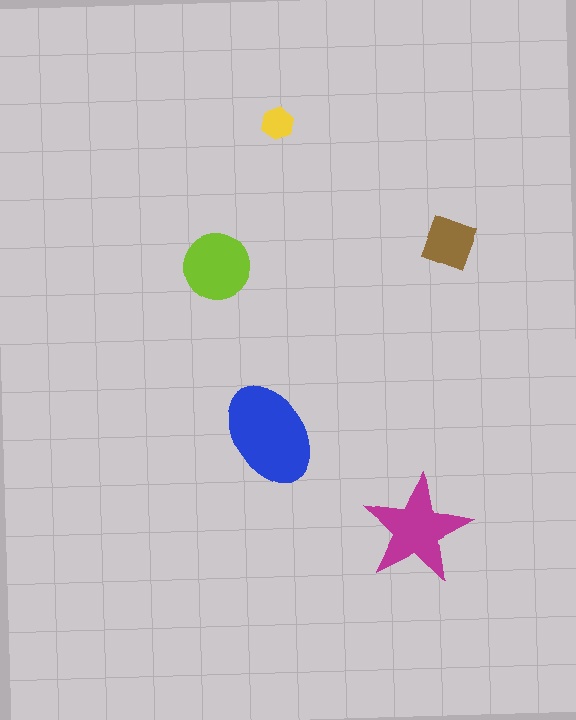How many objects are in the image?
There are 5 objects in the image.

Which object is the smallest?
The yellow hexagon.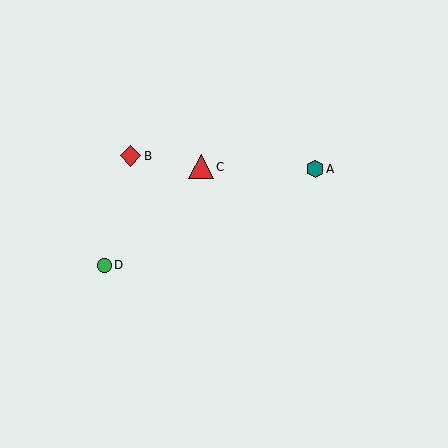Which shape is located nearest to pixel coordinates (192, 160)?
The red triangle (labeled C) at (201, 167) is nearest to that location.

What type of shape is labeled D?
Shape D is a green circle.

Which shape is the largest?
The red triangle (labeled C) is the largest.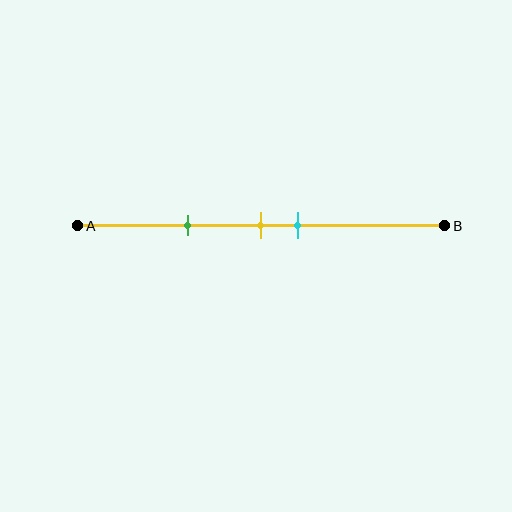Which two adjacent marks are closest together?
The yellow and cyan marks are the closest adjacent pair.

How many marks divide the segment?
There are 3 marks dividing the segment.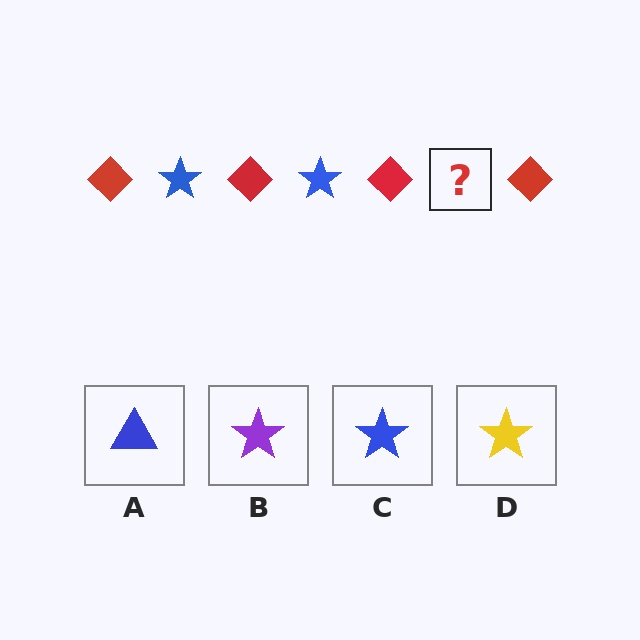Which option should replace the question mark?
Option C.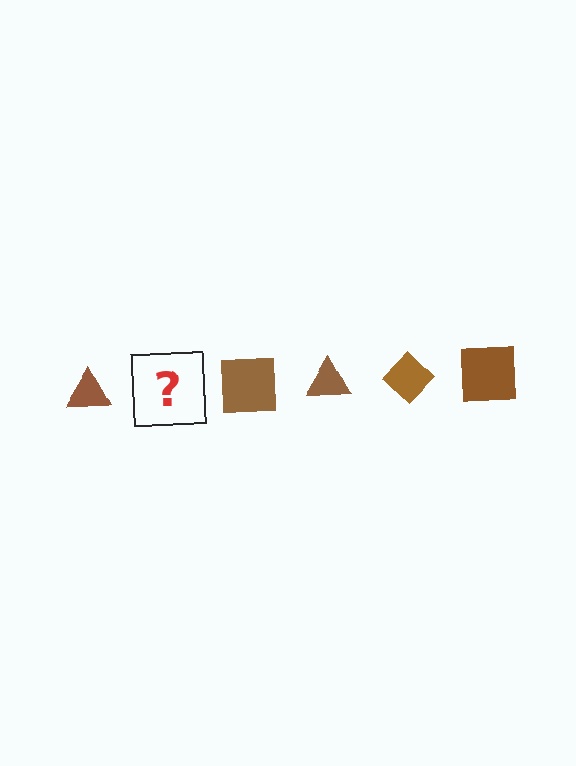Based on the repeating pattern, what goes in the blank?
The blank should be a brown diamond.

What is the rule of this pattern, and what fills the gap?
The rule is that the pattern cycles through triangle, diamond, square shapes in brown. The gap should be filled with a brown diamond.